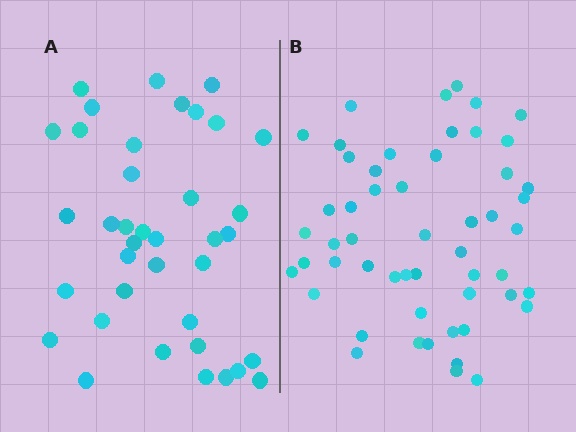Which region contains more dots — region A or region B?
Region B (the right region) has more dots.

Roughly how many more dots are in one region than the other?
Region B has approximately 15 more dots than region A.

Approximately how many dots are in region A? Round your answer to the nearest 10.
About 40 dots. (The exact count is 38, which rounds to 40.)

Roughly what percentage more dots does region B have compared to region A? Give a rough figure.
About 40% more.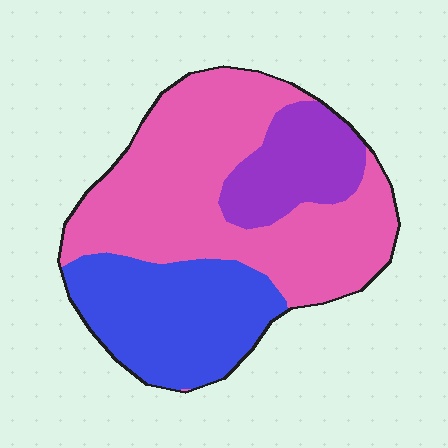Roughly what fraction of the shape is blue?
Blue takes up between a quarter and a half of the shape.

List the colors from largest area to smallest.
From largest to smallest: pink, blue, purple.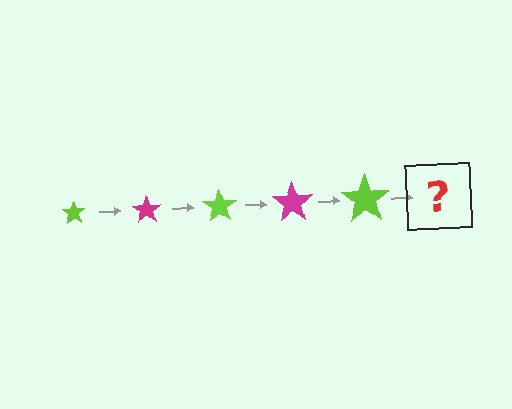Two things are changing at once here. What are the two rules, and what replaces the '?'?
The two rules are that the star grows larger each step and the color cycles through lime and magenta. The '?' should be a magenta star, larger than the previous one.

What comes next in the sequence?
The next element should be a magenta star, larger than the previous one.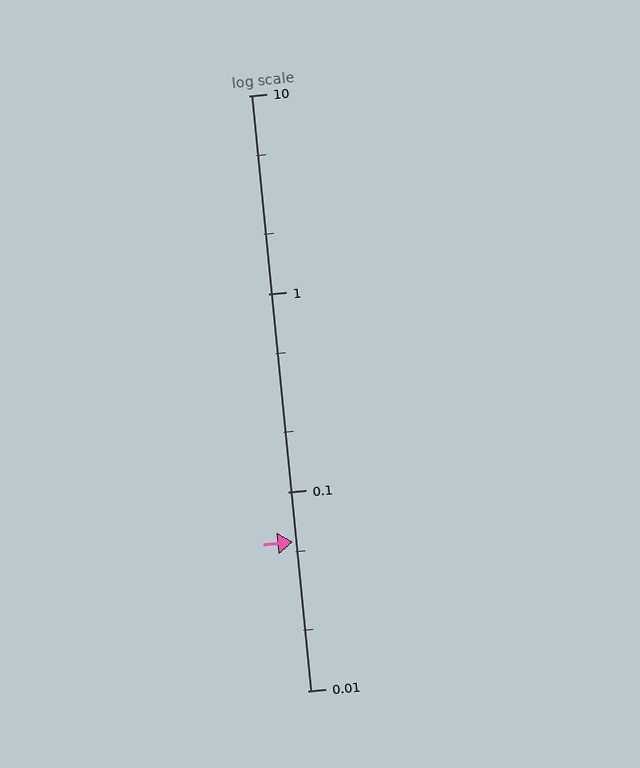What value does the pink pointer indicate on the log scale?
The pointer indicates approximately 0.056.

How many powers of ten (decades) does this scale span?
The scale spans 3 decades, from 0.01 to 10.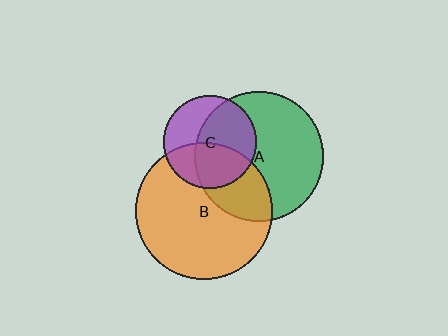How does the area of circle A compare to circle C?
Approximately 2.0 times.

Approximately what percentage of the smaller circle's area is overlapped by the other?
Approximately 40%.